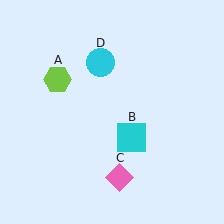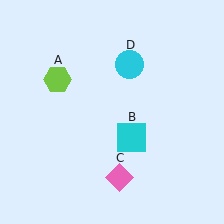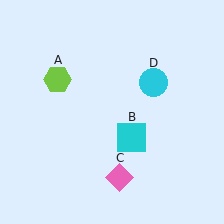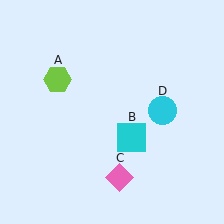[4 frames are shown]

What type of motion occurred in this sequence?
The cyan circle (object D) rotated clockwise around the center of the scene.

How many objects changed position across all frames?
1 object changed position: cyan circle (object D).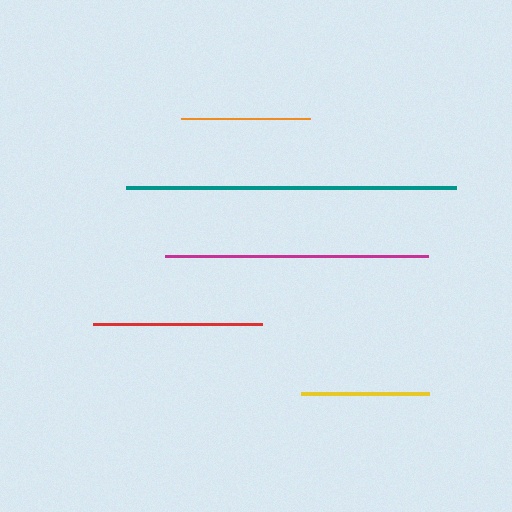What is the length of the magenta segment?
The magenta segment is approximately 263 pixels long.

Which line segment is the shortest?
The yellow line is the shortest at approximately 128 pixels.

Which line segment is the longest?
The teal line is the longest at approximately 331 pixels.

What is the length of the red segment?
The red segment is approximately 169 pixels long.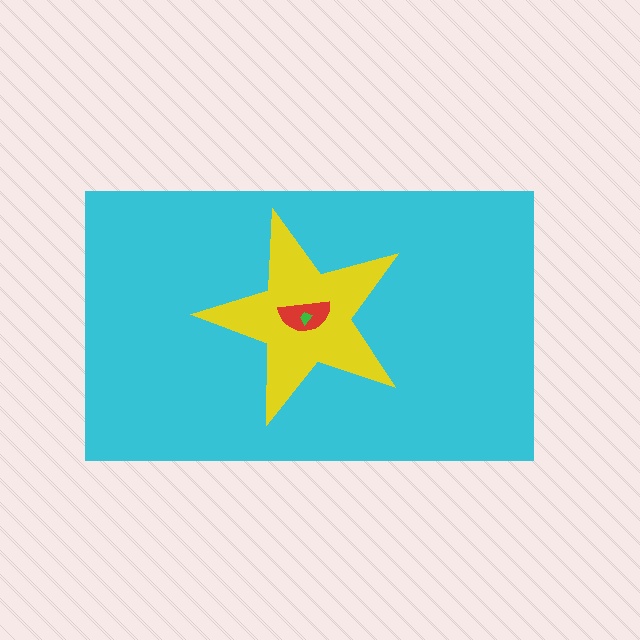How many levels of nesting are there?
4.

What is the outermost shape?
The cyan rectangle.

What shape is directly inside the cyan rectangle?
The yellow star.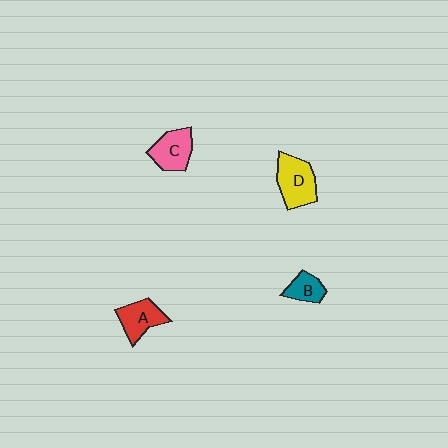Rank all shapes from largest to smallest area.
From largest to smallest: D (yellow), C (pink), A (red), B (teal).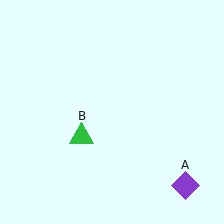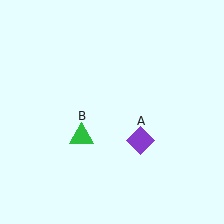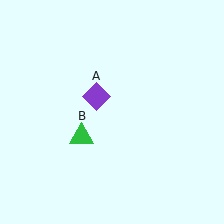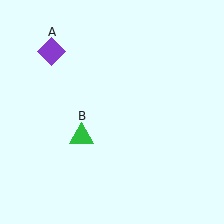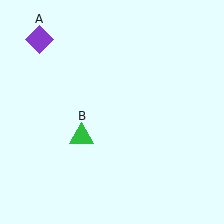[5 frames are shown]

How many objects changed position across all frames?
1 object changed position: purple diamond (object A).